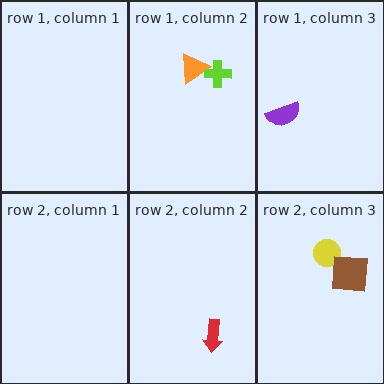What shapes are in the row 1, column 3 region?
The purple semicircle.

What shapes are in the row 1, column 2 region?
The orange triangle, the lime cross.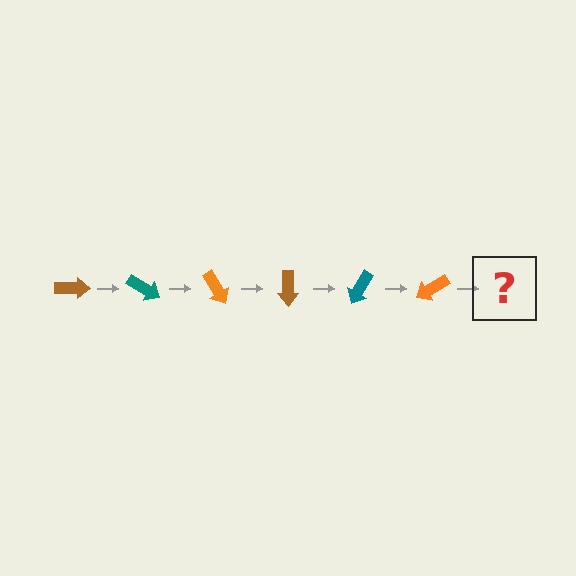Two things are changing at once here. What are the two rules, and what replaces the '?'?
The two rules are that it rotates 30 degrees each step and the color cycles through brown, teal, and orange. The '?' should be a brown arrow, rotated 180 degrees from the start.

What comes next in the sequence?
The next element should be a brown arrow, rotated 180 degrees from the start.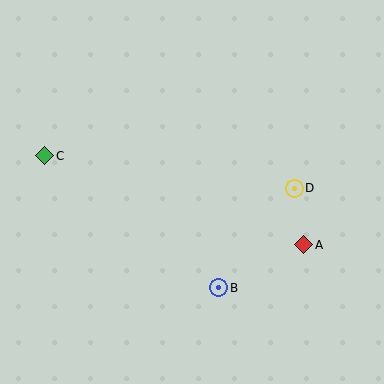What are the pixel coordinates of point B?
Point B is at (219, 288).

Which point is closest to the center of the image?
Point B at (219, 288) is closest to the center.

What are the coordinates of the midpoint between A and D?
The midpoint between A and D is at (299, 217).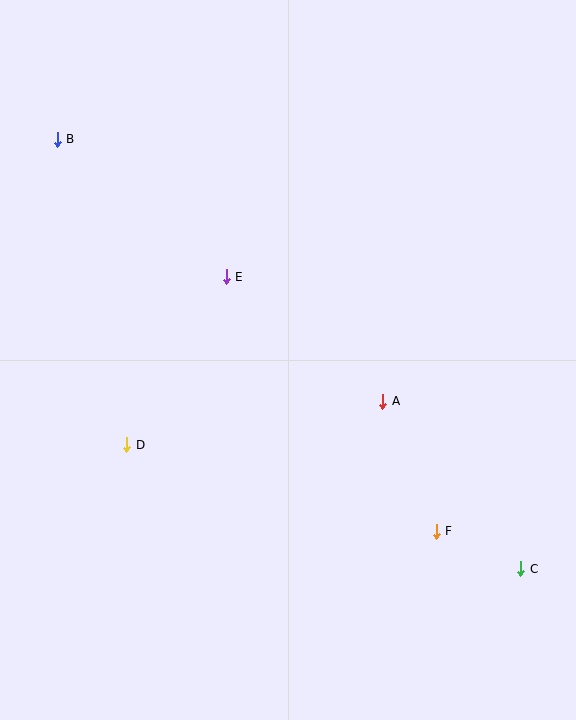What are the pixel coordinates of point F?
Point F is at (436, 531).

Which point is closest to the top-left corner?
Point B is closest to the top-left corner.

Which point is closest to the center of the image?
Point A at (383, 401) is closest to the center.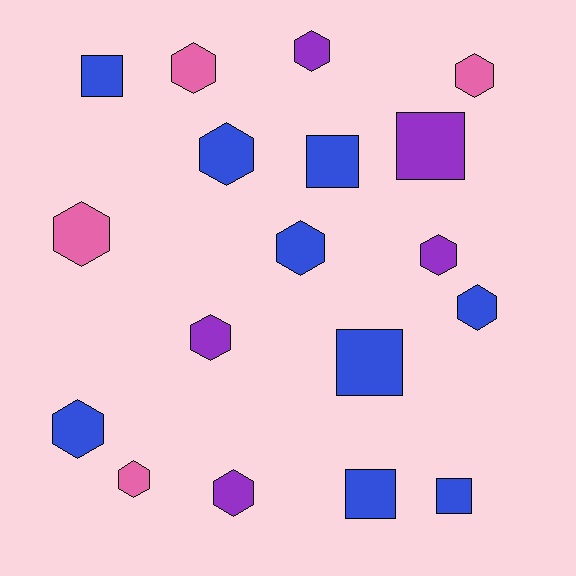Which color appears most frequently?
Blue, with 9 objects.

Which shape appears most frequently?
Hexagon, with 12 objects.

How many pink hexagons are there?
There are 4 pink hexagons.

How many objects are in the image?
There are 18 objects.